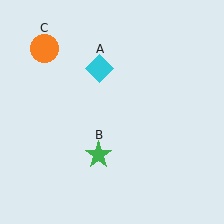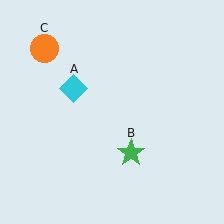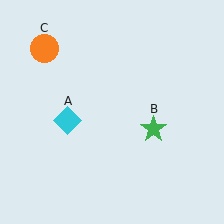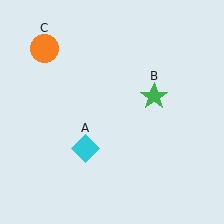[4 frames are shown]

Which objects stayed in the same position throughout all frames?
Orange circle (object C) remained stationary.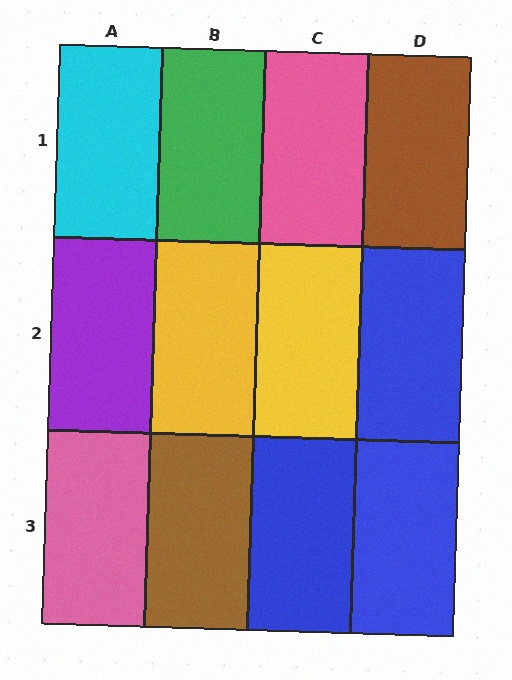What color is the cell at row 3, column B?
Brown.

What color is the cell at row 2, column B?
Yellow.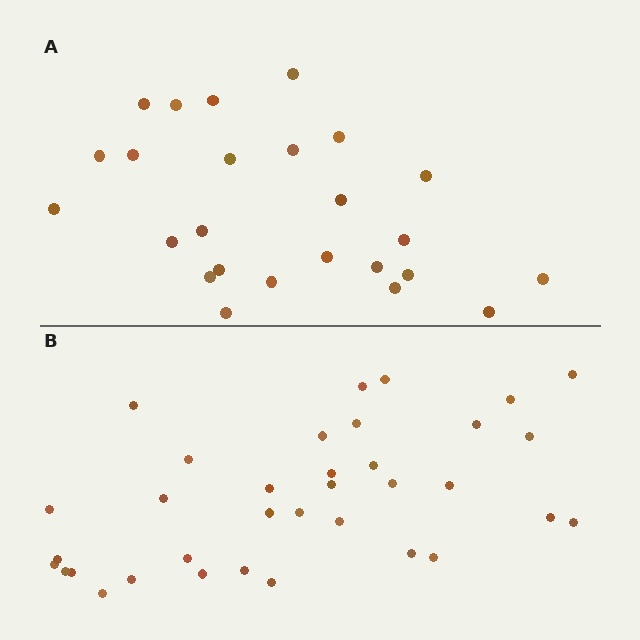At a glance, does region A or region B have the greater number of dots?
Region B (the bottom region) has more dots.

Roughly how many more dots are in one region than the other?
Region B has roughly 10 or so more dots than region A.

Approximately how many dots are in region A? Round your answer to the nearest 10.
About 20 dots. (The exact count is 25, which rounds to 20.)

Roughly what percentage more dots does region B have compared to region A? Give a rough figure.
About 40% more.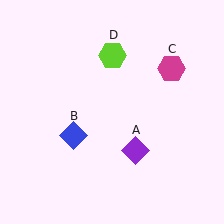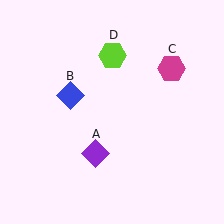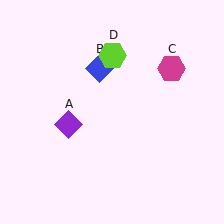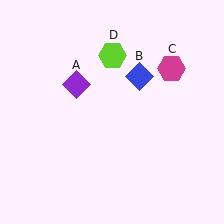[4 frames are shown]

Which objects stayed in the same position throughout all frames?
Magenta hexagon (object C) and lime hexagon (object D) remained stationary.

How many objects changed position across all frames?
2 objects changed position: purple diamond (object A), blue diamond (object B).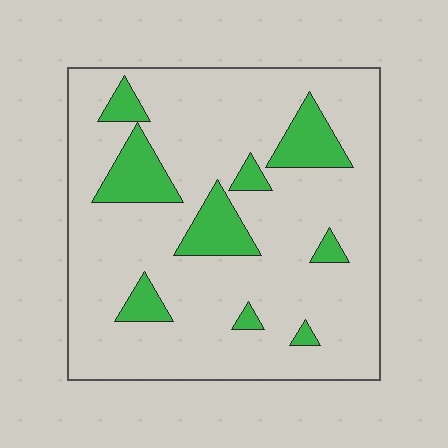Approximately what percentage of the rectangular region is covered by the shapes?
Approximately 15%.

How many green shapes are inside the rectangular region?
9.